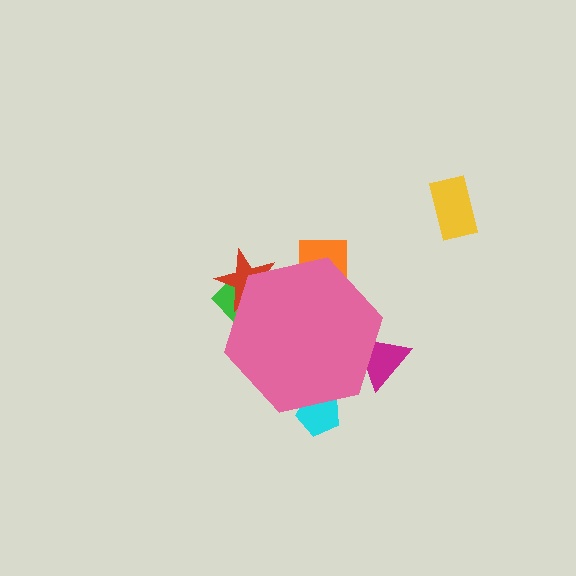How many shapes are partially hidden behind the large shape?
5 shapes are partially hidden.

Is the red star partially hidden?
Yes, the red star is partially hidden behind the pink hexagon.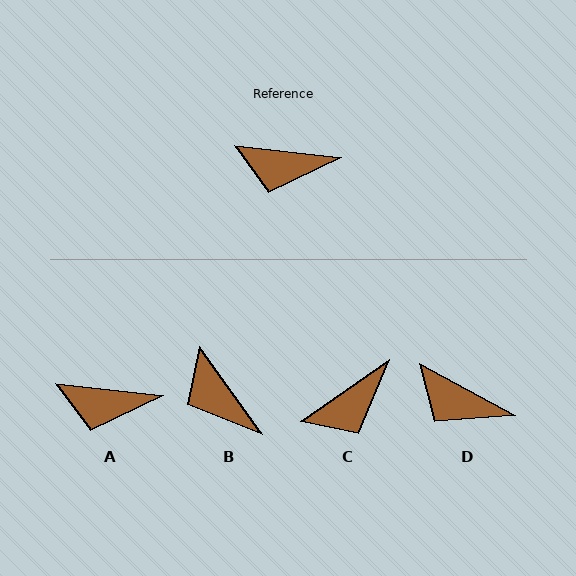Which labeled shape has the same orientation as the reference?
A.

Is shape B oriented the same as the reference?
No, it is off by about 47 degrees.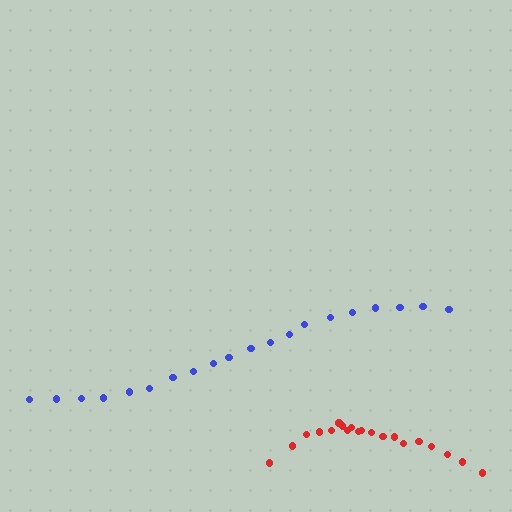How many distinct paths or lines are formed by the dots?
There are 2 distinct paths.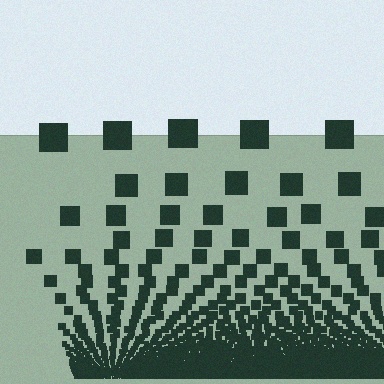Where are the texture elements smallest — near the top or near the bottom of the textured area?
Near the bottom.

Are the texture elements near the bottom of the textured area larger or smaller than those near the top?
Smaller. The gradient is inverted — elements near the bottom are smaller and denser.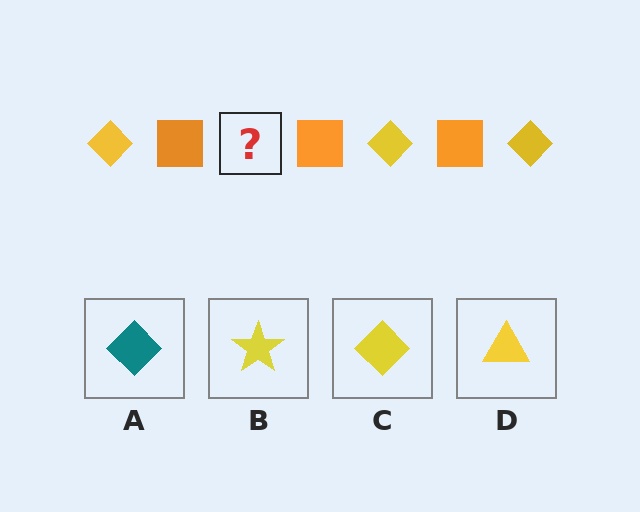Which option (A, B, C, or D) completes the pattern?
C.